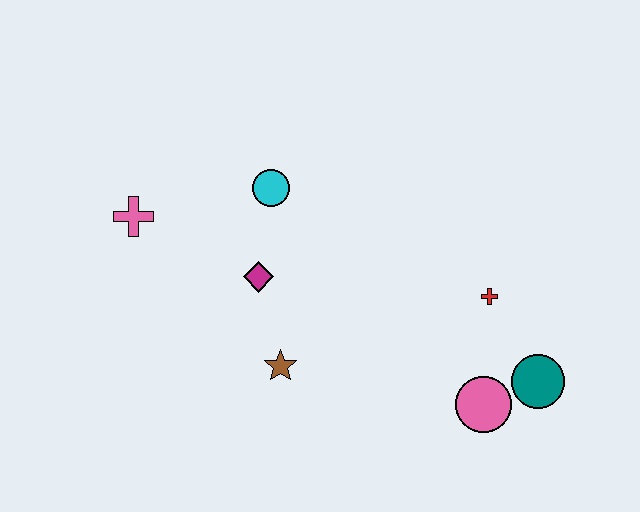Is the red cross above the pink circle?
Yes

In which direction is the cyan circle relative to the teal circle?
The cyan circle is to the left of the teal circle.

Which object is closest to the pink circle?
The teal circle is closest to the pink circle.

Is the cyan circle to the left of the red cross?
Yes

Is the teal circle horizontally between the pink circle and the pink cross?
No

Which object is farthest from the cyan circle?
The teal circle is farthest from the cyan circle.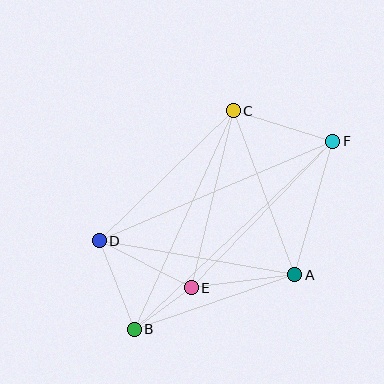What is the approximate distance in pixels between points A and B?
The distance between A and B is approximately 170 pixels.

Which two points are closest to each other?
Points B and E are closest to each other.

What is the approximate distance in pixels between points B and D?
The distance between B and D is approximately 95 pixels.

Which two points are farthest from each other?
Points B and F are farthest from each other.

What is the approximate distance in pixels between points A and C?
The distance between A and C is approximately 175 pixels.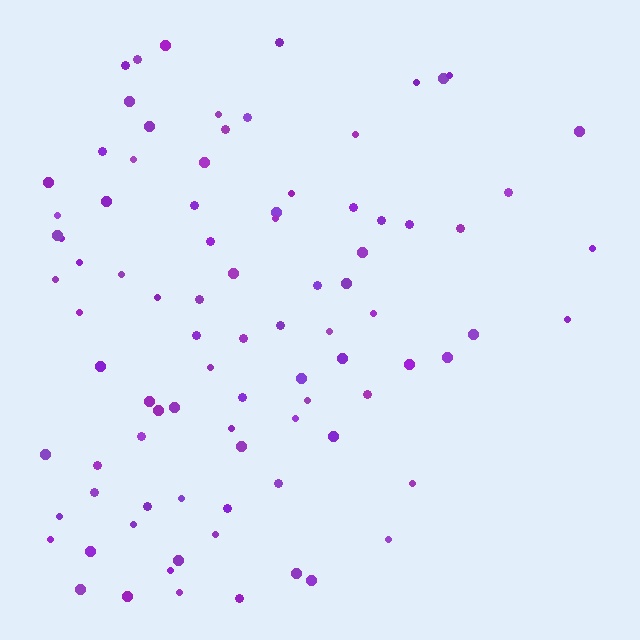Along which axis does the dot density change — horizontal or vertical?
Horizontal.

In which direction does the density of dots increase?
From right to left, with the left side densest.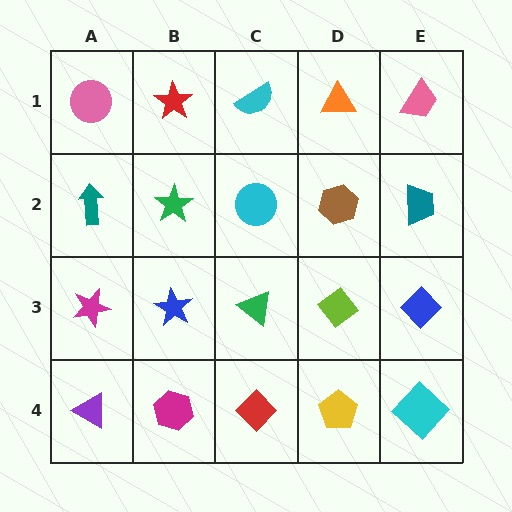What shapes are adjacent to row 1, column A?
A teal arrow (row 2, column A), a red star (row 1, column B).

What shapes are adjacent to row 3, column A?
A teal arrow (row 2, column A), a purple triangle (row 4, column A), a blue star (row 3, column B).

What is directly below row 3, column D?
A yellow pentagon.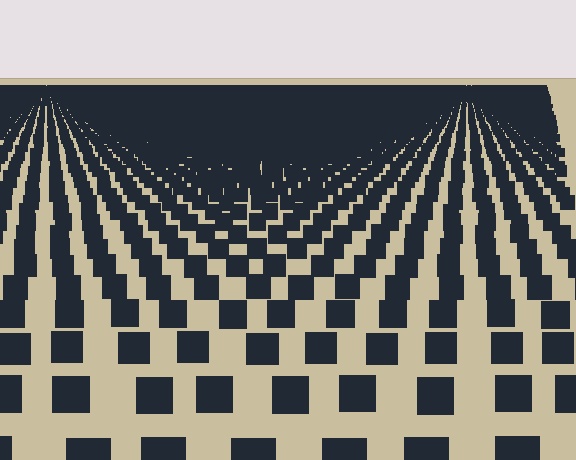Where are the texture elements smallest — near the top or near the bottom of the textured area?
Near the top.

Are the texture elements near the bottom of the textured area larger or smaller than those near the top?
Larger. Near the bottom, elements are closer to the viewer and appear at a bigger on-screen size.